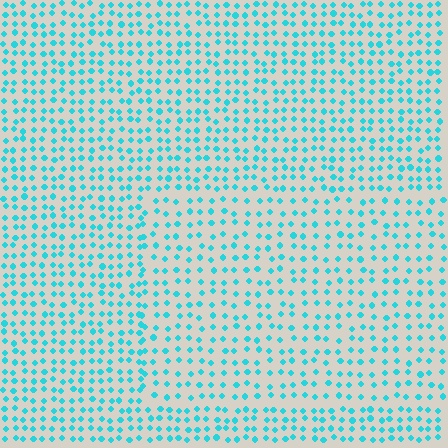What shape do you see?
I see a rectangle.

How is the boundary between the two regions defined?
The boundary is defined by a change in element density (approximately 1.4x ratio). All elements are the same color, size, and shape.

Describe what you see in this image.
The image contains small cyan elements arranged at two different densities. A rectangle-shaped region is visible where the elements are less densely packed than the surrounding area.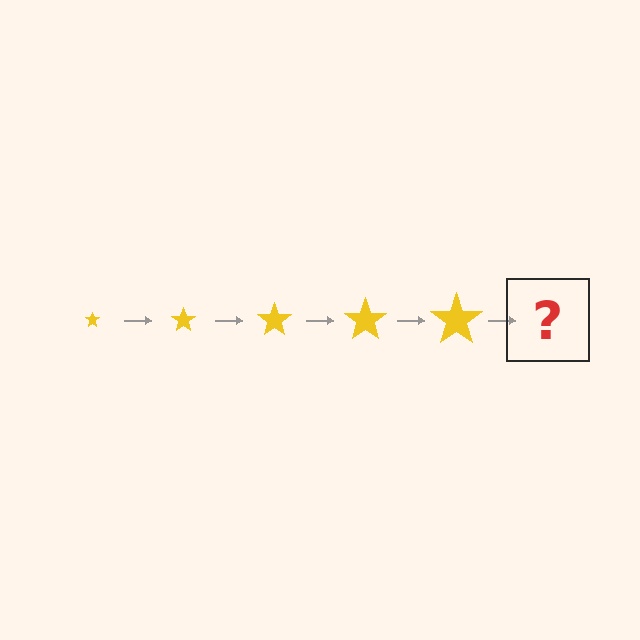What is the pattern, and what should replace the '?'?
The pattern is that the star gets progressively larger each step. The '?' should be a yellow star, larger than the previous one.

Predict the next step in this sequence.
The next step is a yellow star, larger than the previous one.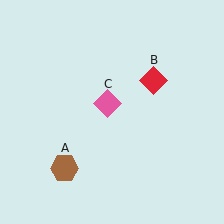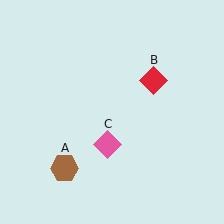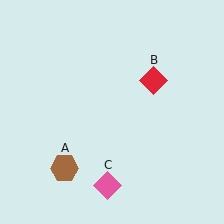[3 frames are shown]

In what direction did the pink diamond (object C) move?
The pink diamond (object C) moved down.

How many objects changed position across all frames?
1 object changed position: pink diamond (object C).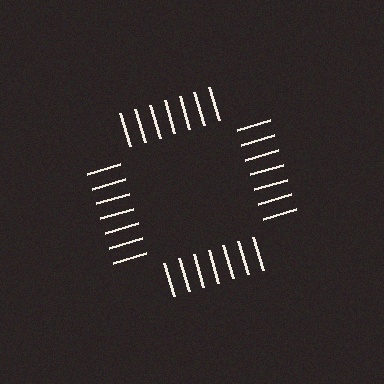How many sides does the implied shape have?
4 sides — the line-ends trace a square.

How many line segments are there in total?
28 — 7 along each of the 4 edges.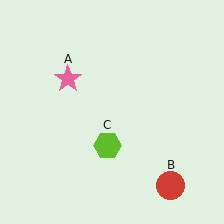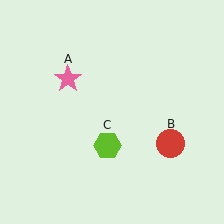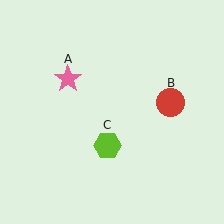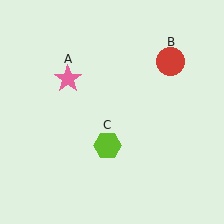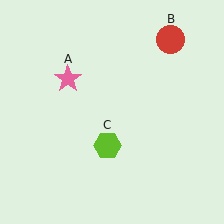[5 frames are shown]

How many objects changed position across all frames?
1 object changed position: red circle (object B).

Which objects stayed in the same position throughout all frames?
Pink star (object A) and lime hexagon (object C) remained stationary.